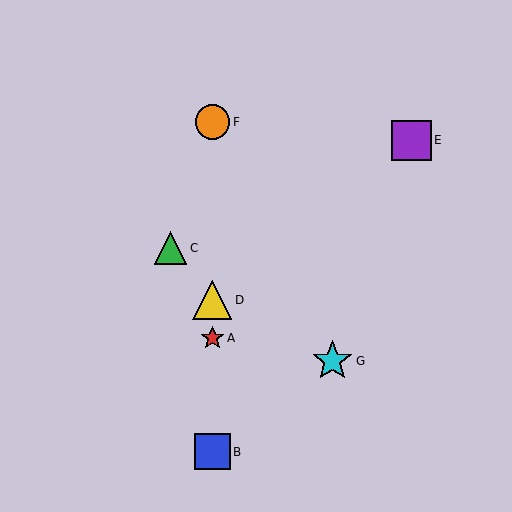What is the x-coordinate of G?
Object G is at x≈332.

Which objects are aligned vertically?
Objects A, B, D, F are aligned vertically.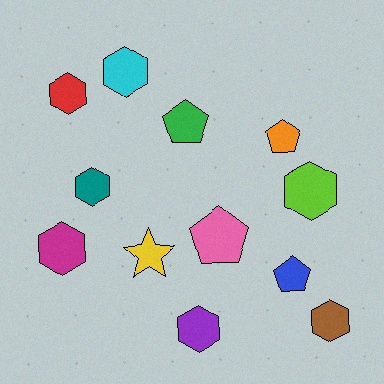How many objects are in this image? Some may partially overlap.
There are 12 objects.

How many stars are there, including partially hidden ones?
There is 1 star.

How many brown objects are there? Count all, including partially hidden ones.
There is 1 brown object.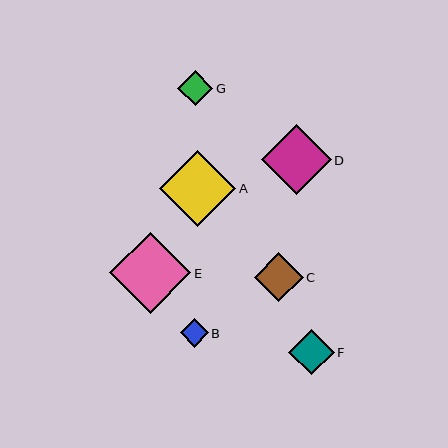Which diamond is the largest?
Diamond E is the largest with a size of approximately 81 pixels.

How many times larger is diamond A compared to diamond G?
Diamond A is approximately 2.2 times the size of diamond G.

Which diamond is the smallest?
Diamond B is the smallest with a size of approximately 28 pixels.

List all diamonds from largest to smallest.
From largest to smallest: E, A, D, C, F, G, B.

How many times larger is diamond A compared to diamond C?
Diamond A is approximately 1.6 times the size of diamond C.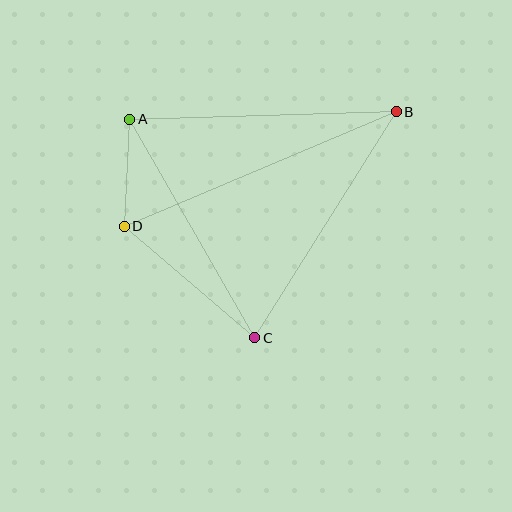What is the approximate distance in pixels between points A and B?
The distance between A and B is approximately 266 pixels.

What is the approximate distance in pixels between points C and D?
The distance between C and D is approximately 171 pixels.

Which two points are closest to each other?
Points A and D are closest to each other.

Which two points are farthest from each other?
Points B and D are farthest from each other.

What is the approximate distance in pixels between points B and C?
The distance between B and C is approximately 267 pixels.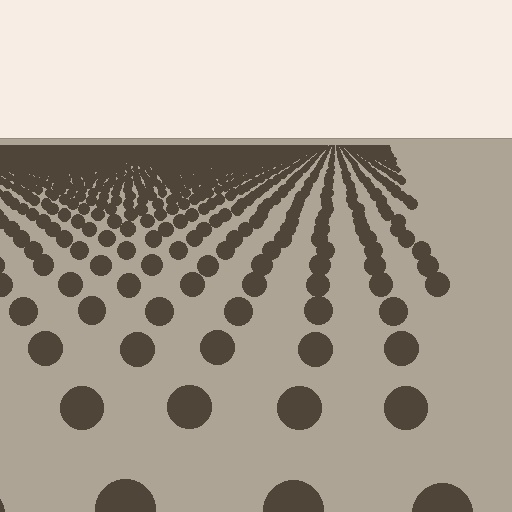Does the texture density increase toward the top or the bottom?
Density increases toward the top.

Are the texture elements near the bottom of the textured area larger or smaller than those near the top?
Larger. Near the bottom, elements are closer to the viewer and appear at a bigger on-screen size.